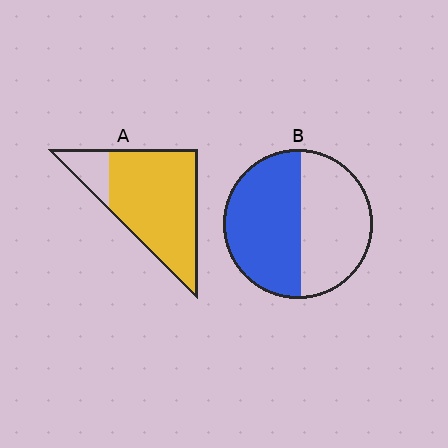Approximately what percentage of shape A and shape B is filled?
A is approximately 85% and B is approximately 55%.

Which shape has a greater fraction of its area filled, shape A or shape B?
Shape A.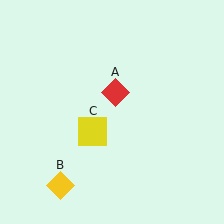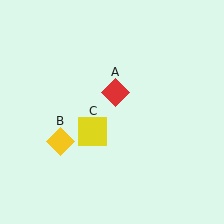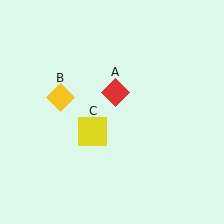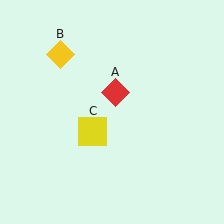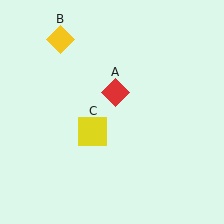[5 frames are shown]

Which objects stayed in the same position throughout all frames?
Red diamond (object A) and yellow square (object C) remained stationary.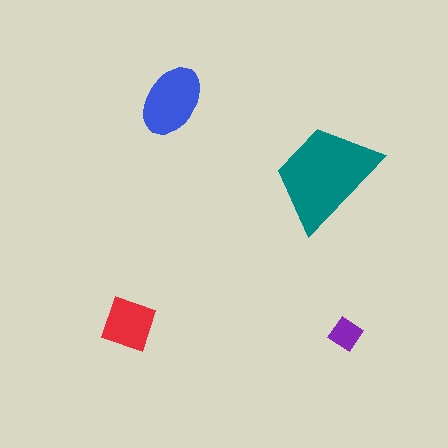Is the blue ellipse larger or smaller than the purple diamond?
Larger.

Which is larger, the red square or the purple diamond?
The red square.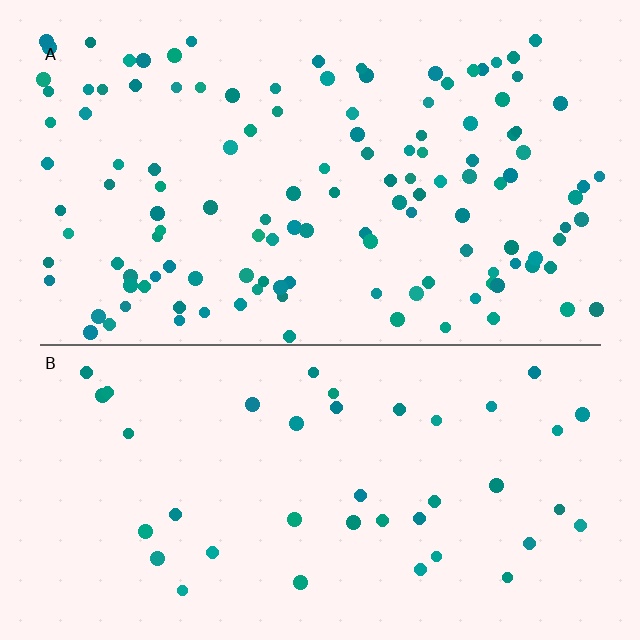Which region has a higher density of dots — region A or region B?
A (the top).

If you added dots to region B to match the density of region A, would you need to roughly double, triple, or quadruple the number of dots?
Approximately triple.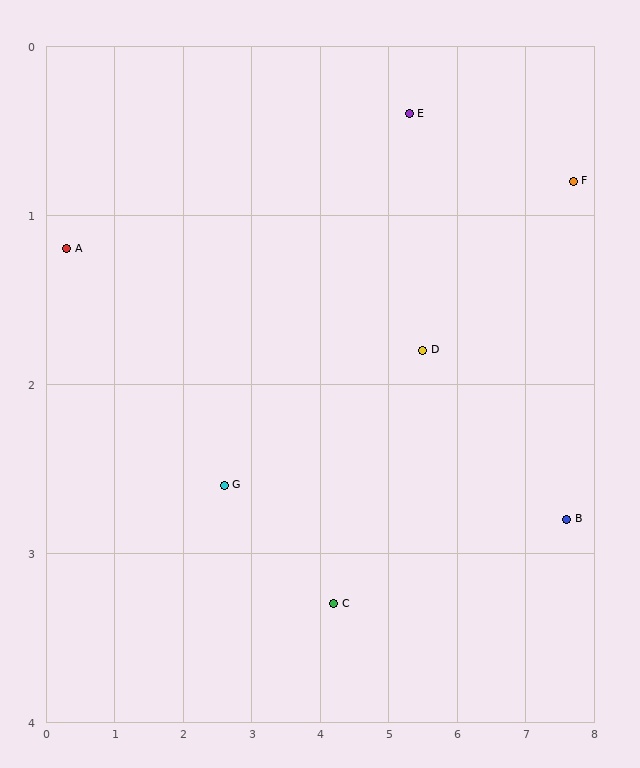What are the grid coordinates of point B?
Point B is at approximately (7.6, 2.8).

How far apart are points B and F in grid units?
Points B and F are about 2.0 grid units apart.